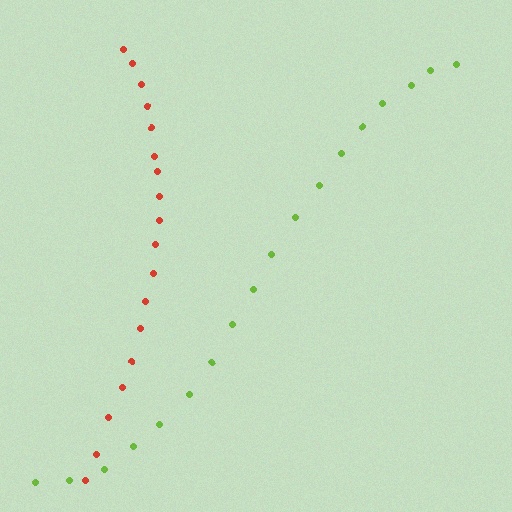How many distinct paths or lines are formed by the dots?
There are 2 distinct paths.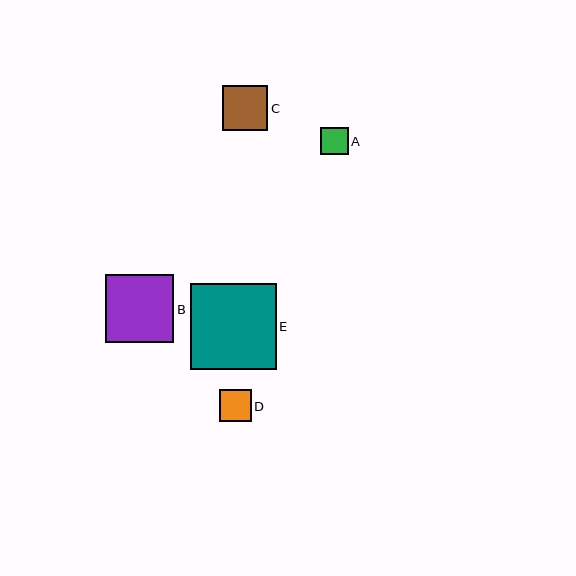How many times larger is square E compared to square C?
Square E is approximately 1.9 times the size of square C.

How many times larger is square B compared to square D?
Square B is approximately 2.1 times the size of square D.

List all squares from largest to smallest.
From largest to smallest: E, B, C, D, A.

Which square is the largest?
Square E is the largest with a size of approximately 86 pixels.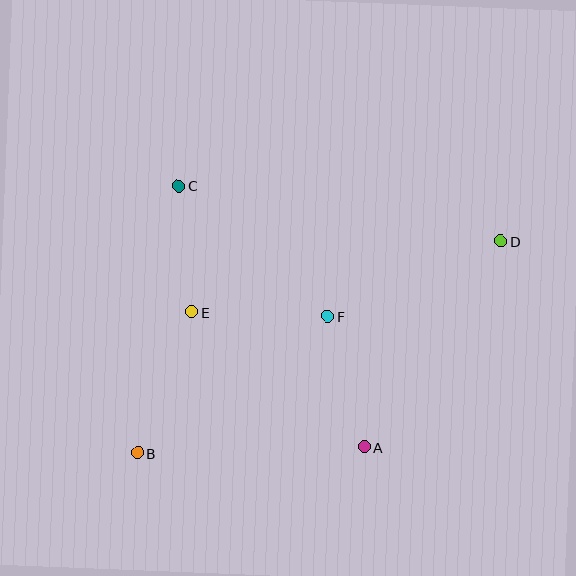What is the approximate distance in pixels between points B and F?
The distance between B and F is approximately 234 pixels.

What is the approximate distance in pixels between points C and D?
The distance between C and D is approximately 327 pixels.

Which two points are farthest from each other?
Points B and D are farthest from each other.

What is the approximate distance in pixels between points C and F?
The distance between C and F is approximately 198 pixels.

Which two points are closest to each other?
Points C and E are closest to each other.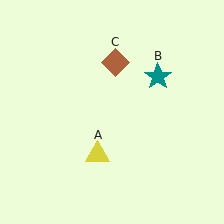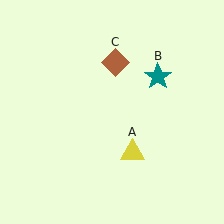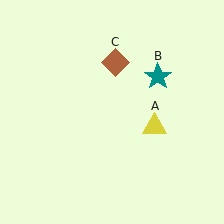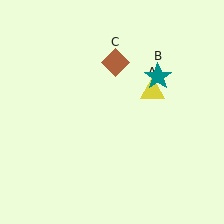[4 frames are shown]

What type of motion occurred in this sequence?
The yellow triangle (object A) rotated counterclockwise around the center of the scene.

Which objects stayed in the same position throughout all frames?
Teal star (object B) and brown diamond (object C) remained stationary.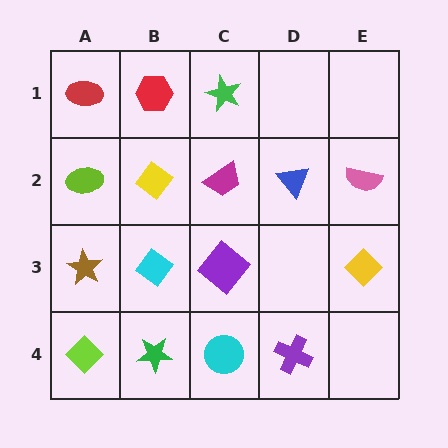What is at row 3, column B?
A cyan diamond.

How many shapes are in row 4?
4 shapes.